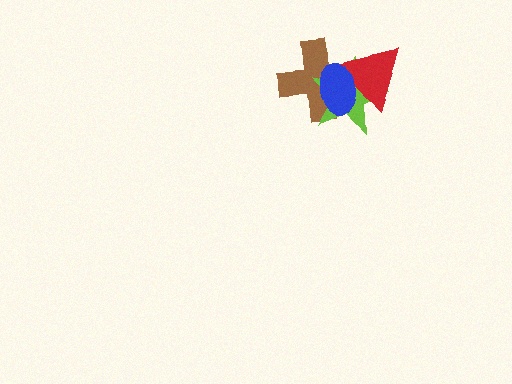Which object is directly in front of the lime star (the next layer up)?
The red triangle is directly in front of the lime star.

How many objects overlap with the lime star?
3 objects overlap with the lime star.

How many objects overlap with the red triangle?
3 objects overlap with the red triangle.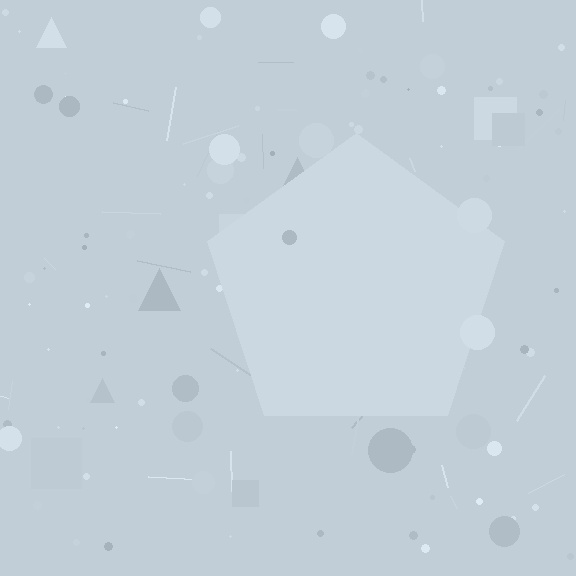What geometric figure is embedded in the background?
A pentagon is embedded in the background.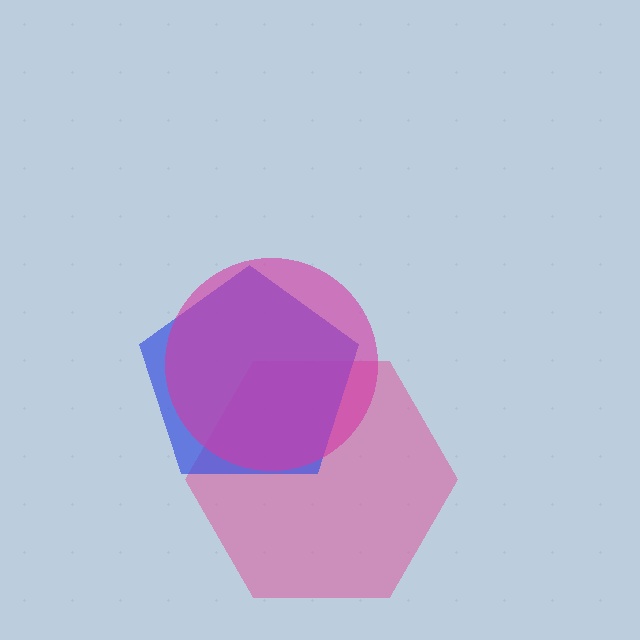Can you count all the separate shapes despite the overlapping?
Yes, there are 3 separate shapes.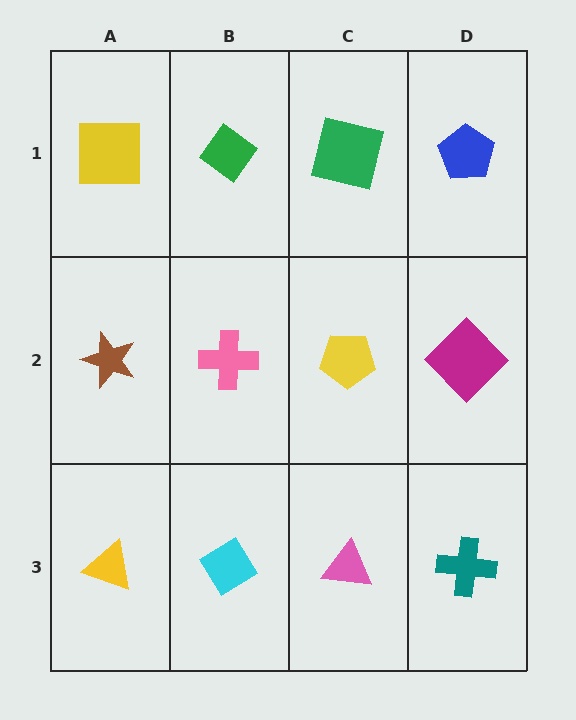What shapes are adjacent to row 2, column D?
A blue pentagon (row 1, column D), a teal cross (row 3, column D), a yellow pentagon (row 2, column C).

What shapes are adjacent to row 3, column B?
A pink cross (row 2, column B), a yellow triangle (row 3, column A), a pink triangle (row 3, column C).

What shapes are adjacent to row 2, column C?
A green square (row 1, column C), a pink triangle (row 3, column C), a pink cross (row 2, column B), a magenta diamond (row 2, column D).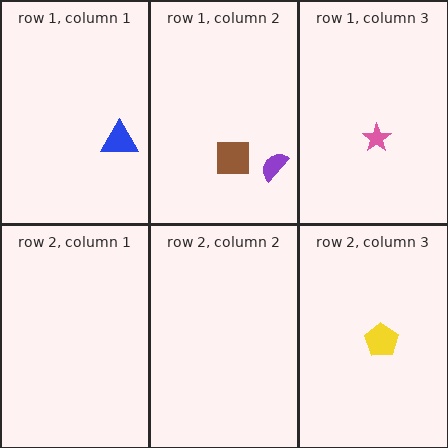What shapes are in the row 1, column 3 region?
The pink star.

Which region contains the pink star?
The row 1, column 3 region.